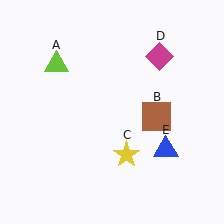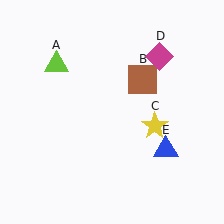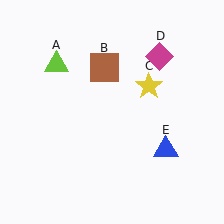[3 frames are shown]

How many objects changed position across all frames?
2 objects changed position: brown square (object B), yellow star (object C).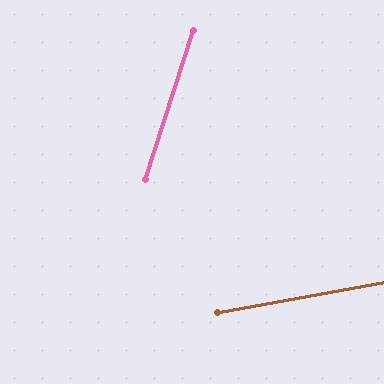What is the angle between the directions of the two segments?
Approximately 62 degrees.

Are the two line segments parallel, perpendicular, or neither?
Neither parallel nor perpendicular — they differ by about 62°.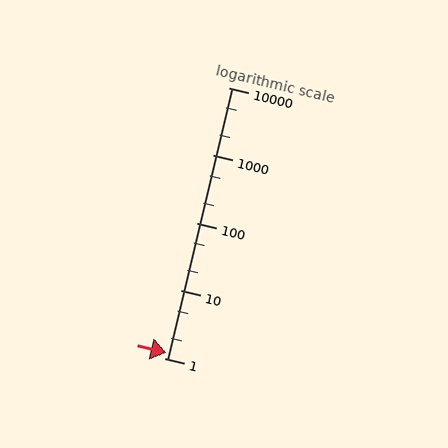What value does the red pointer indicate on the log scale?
The pointer indicates approximately 1.2.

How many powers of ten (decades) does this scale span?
The scale spans 4 decades, from 1 to 10000.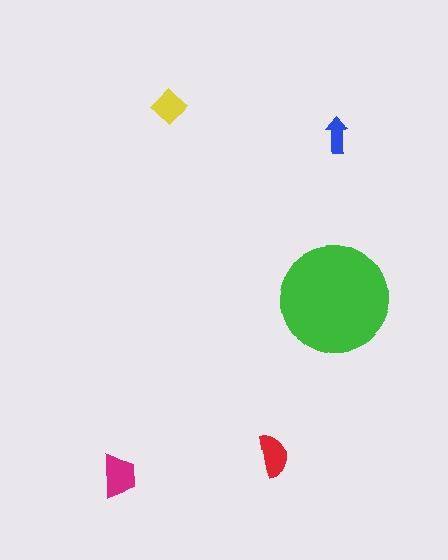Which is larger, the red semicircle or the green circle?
The green circle.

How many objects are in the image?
There are 5 objects in the image.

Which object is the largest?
The green circle.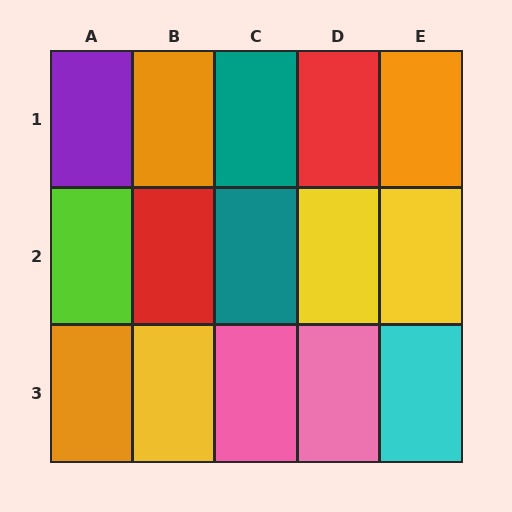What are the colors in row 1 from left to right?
Purple, orange, teal, red, orange.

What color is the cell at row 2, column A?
Lime.